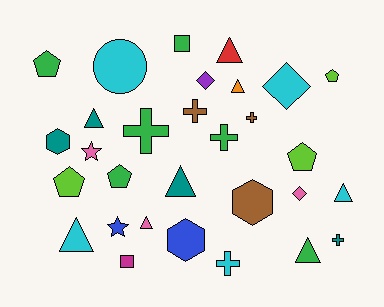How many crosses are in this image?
There are 6 crosses.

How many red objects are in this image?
There is 1 red object.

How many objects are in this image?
There are 30 objects.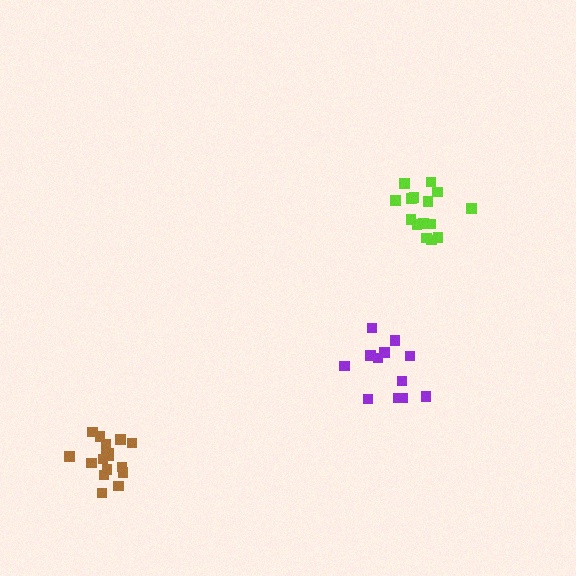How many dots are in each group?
Group 1: 15 dots, Group 2: 17 dots, Group 3: 13 dots (45 total).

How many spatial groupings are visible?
There are 3 spatial groupings.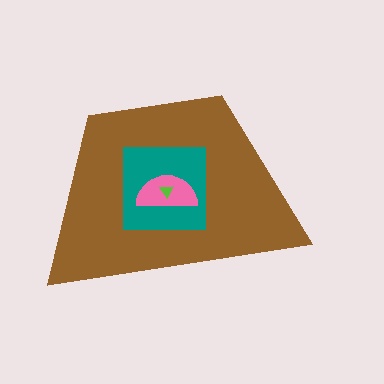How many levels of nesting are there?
4.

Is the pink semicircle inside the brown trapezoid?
Yes.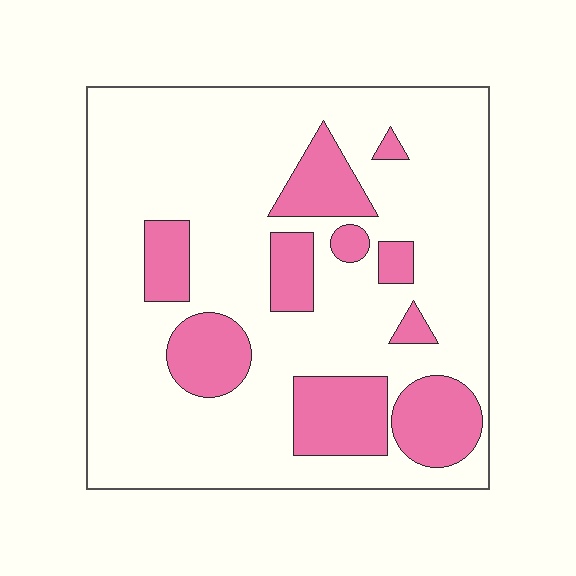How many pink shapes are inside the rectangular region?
10.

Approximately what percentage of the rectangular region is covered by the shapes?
Approximately 25%.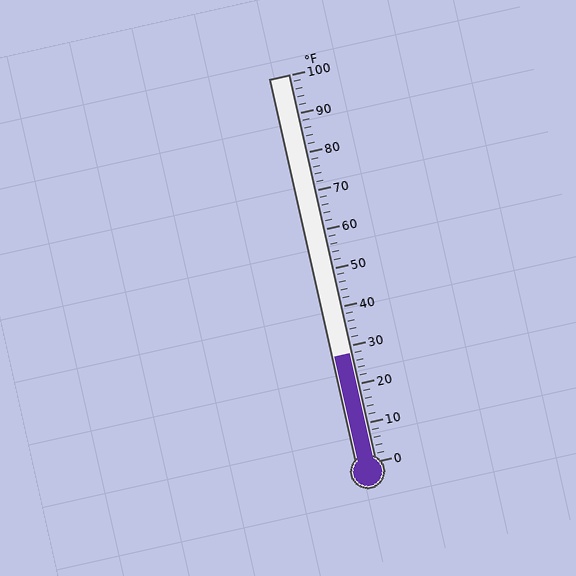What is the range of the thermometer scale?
The thermometer scale ranges from 0°F to 100°F.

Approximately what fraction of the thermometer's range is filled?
The thermometer is filled to approximately 30% of its range.